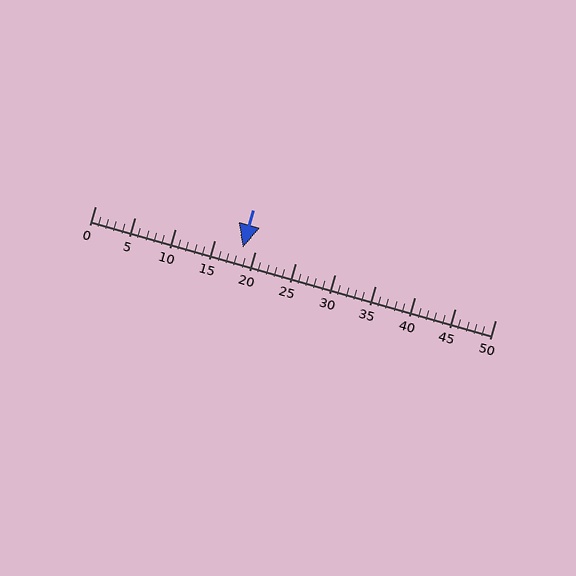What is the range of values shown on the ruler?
The ruler shows values from 0 to 50.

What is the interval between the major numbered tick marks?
The major tick marks are spaced 5 units apart.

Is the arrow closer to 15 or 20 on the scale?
The arrow is closer to 20.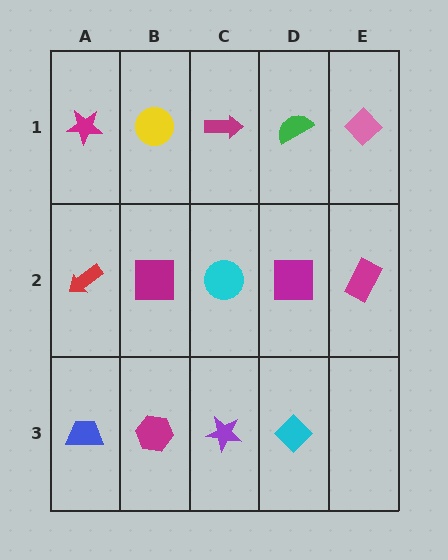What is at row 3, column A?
A blue trapezoid.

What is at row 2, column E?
A magenta rectangle.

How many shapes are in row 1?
5 shapes.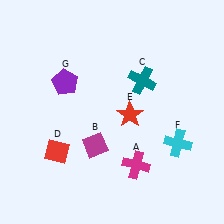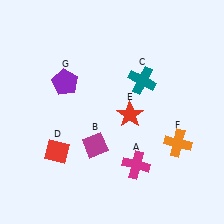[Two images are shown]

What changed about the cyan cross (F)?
In Image 1, F is cyan. In Image 2, it changed to orange.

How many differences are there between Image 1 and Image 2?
There is 1 difference between the two images.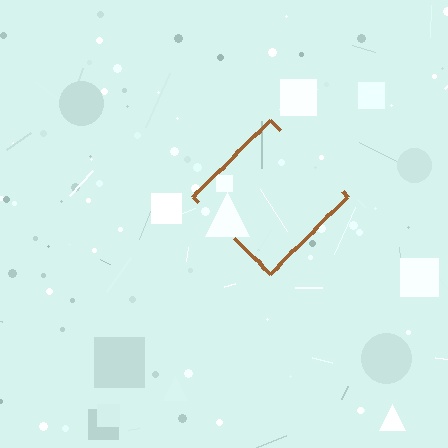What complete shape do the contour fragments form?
The contour fragments form a diamond.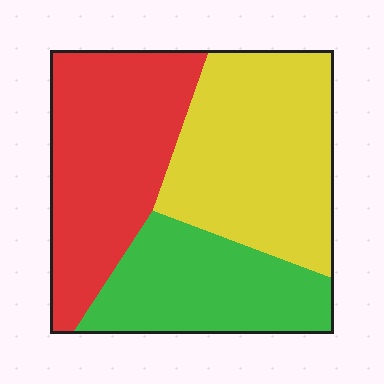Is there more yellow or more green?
Yellow.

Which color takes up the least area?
Green, at roughly 25%.